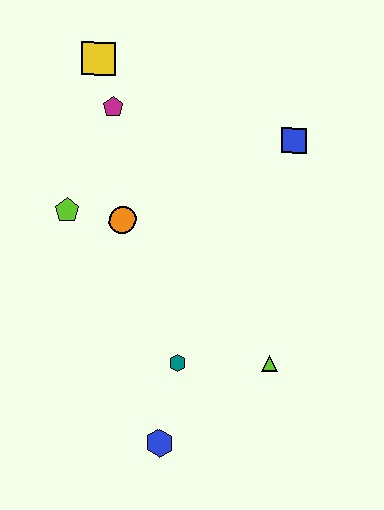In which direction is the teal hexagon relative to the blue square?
The teal hexagon is below the blue square.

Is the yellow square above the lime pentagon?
Yes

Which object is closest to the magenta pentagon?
The yellow square is closest to the magenta pentagon.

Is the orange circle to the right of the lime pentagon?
Yes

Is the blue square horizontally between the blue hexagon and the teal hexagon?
No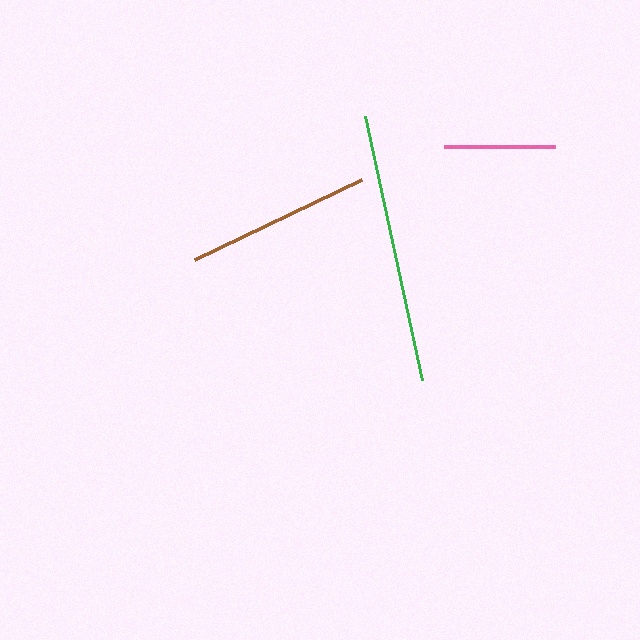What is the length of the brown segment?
The brown segment is approximately 185 pixels long.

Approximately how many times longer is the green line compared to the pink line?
The green line is approximately 2.4 times the length of the pink line.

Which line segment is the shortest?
The pink line is the shortest at approximately 111 pixels.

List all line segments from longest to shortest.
From longest to shortest: green, brown, pink.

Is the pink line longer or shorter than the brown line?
The brown line is longer than the pink line.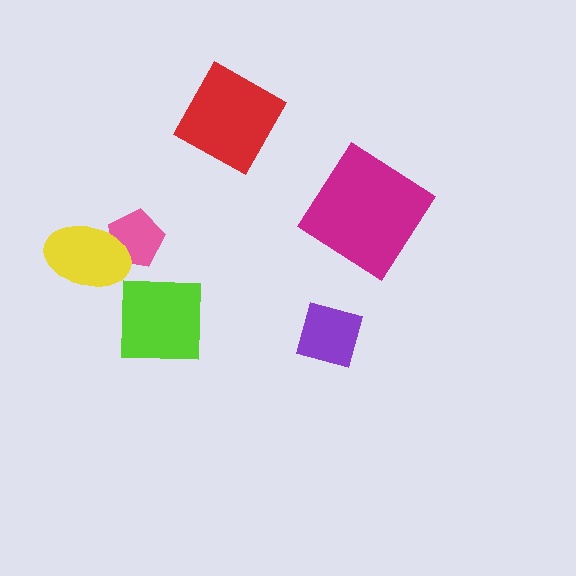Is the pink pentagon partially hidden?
Yes, it is partially covered by another shape.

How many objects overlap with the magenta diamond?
0 objects overlap with the magenta diamond.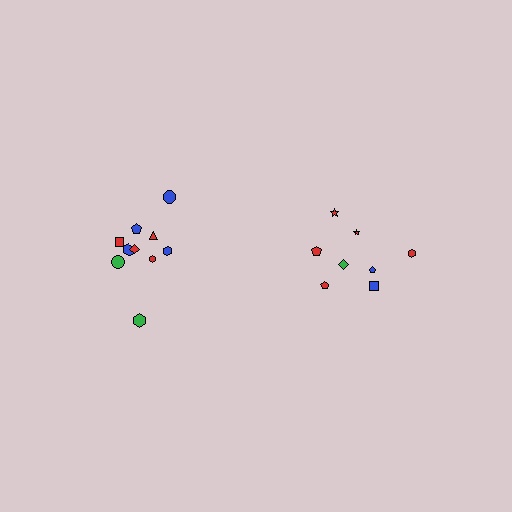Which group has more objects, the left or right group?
The left group.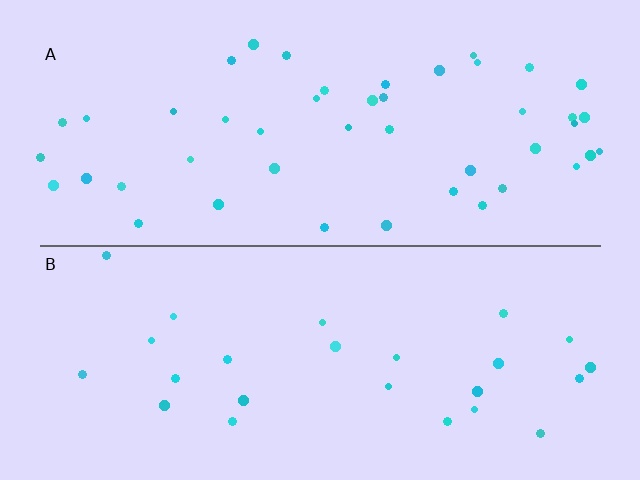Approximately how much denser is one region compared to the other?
Approximately 1.8× — region A over region B.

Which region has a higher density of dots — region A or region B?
A (the top).